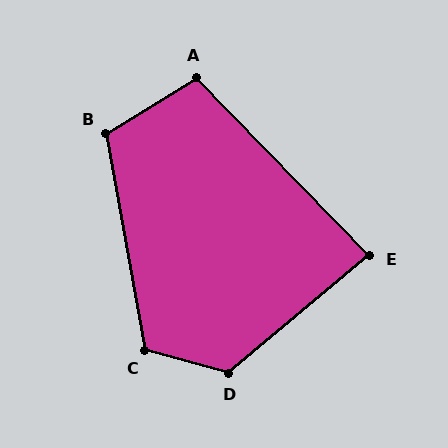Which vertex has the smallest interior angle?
E, at approximately 86 degrees.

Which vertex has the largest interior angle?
D, at approximately 125 degrees.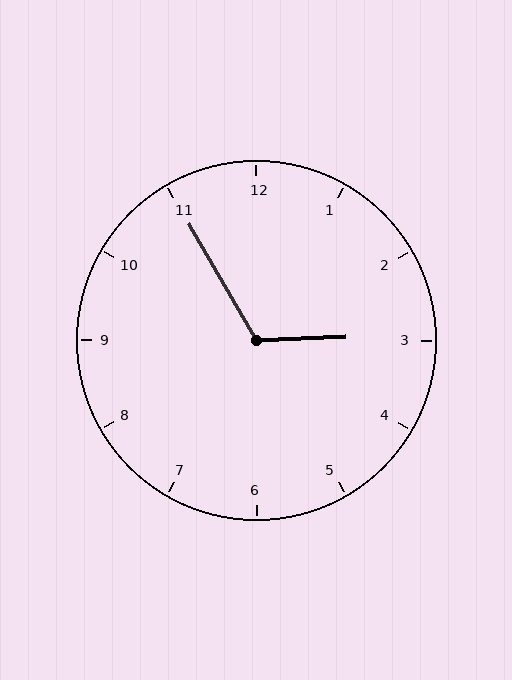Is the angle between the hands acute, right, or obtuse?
It is obtuse.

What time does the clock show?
2:55.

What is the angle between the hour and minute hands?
Approximately 118 degrees.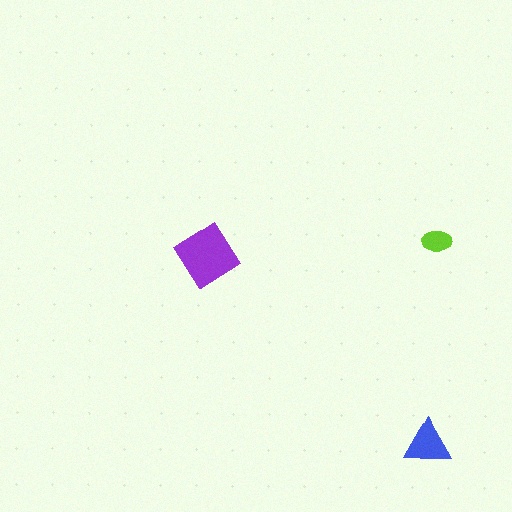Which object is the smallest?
The lime ellipse.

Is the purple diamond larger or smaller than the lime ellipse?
Larger.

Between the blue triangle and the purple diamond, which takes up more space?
The purple diamond.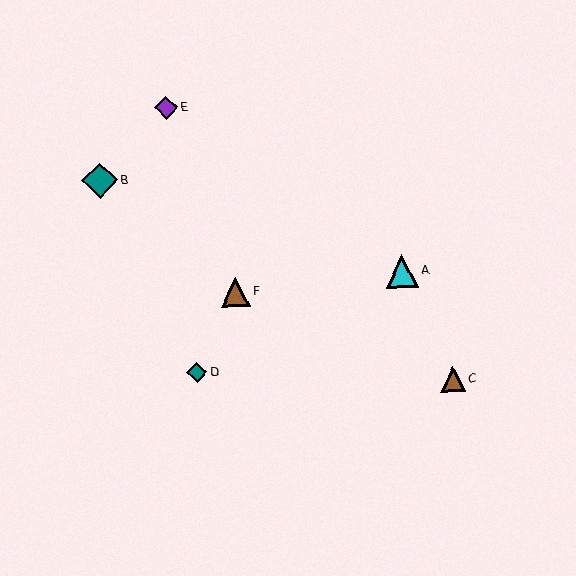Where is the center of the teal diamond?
The center of the teal diamond is at (197, 373).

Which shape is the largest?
The teal diamond (labeled B) is the largest.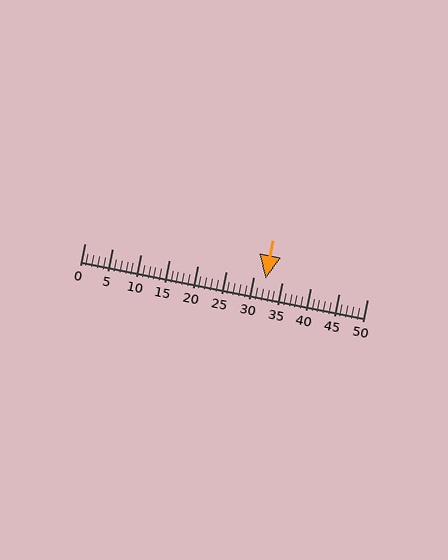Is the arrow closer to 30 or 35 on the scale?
The arrow is closer to 30.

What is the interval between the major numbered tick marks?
The major tick marks are spaced 5 units apart.